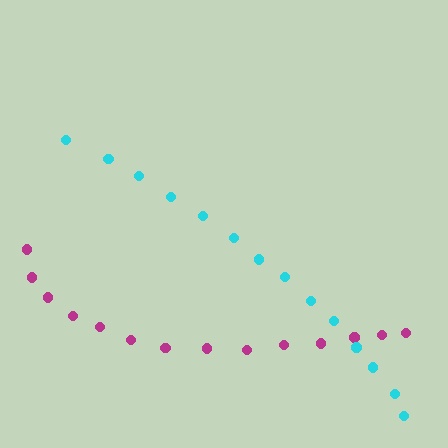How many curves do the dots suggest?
There are 2 distinct paths.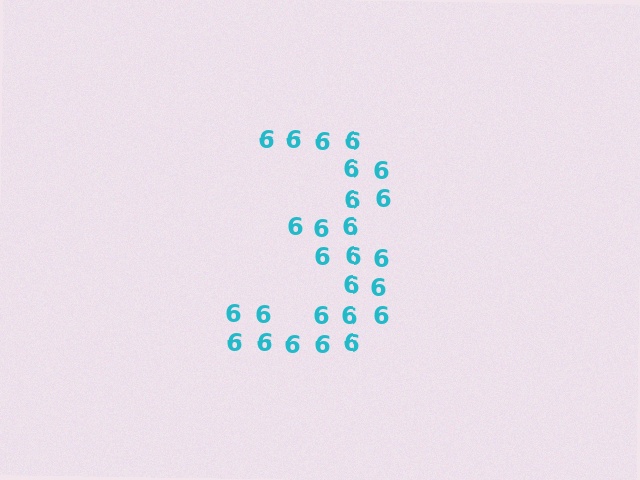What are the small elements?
The small elements are digit 6's.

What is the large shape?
The large shape is the digit 3.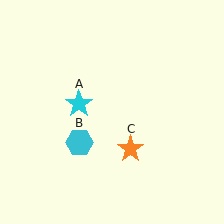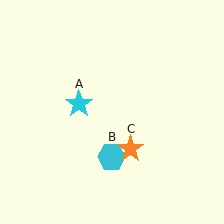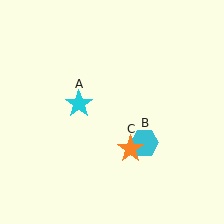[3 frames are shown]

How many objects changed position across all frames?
1 object changed position: cyan hexagon (object B).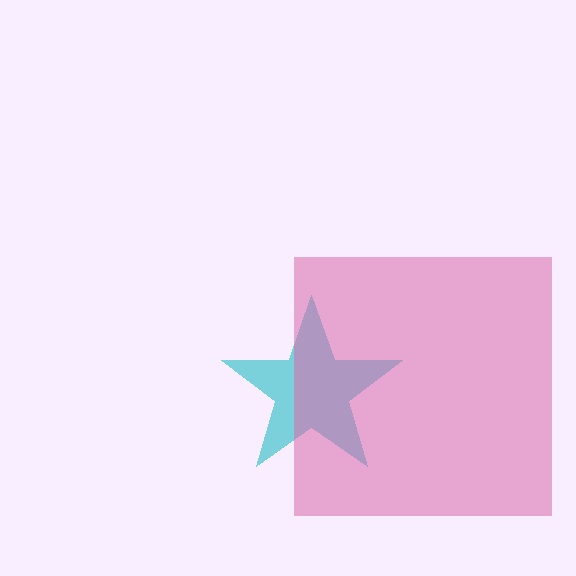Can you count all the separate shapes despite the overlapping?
Yes, there are 2 separate shapes.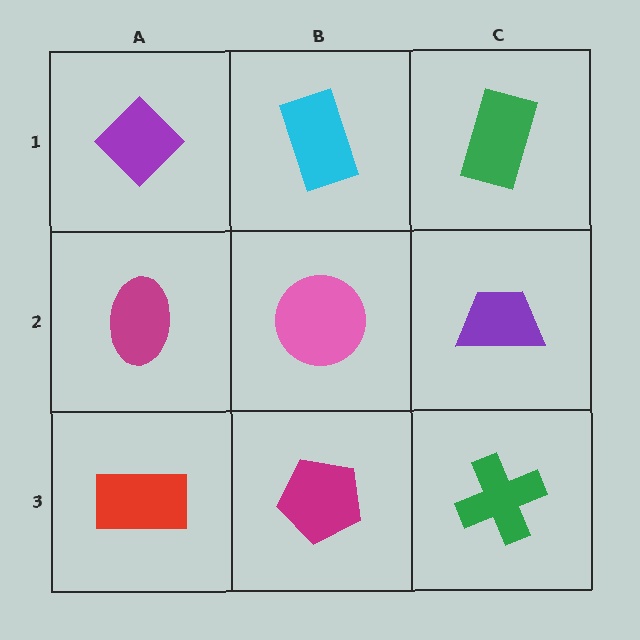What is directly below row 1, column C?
A purple trapezoid.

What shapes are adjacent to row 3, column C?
A purple trapezoid (row 2, column C), a magenta pentagon (row 3, column B).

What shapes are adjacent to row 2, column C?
A green rectangle (row 1, column C), a green cross (row 3, column C), a pink circle (row 2, column B).